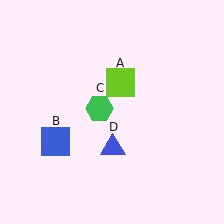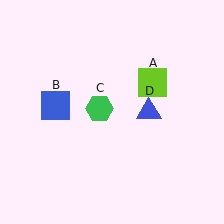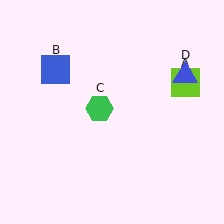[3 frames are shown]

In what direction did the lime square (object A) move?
The lime square (object A) moved right.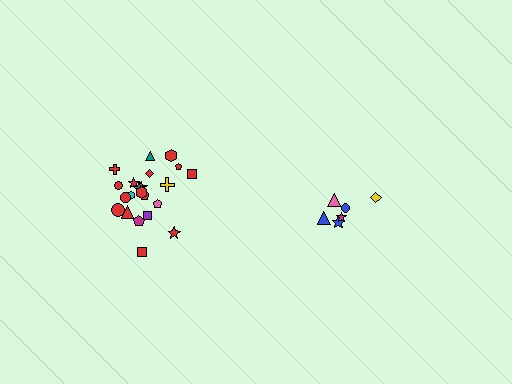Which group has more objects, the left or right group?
The left group.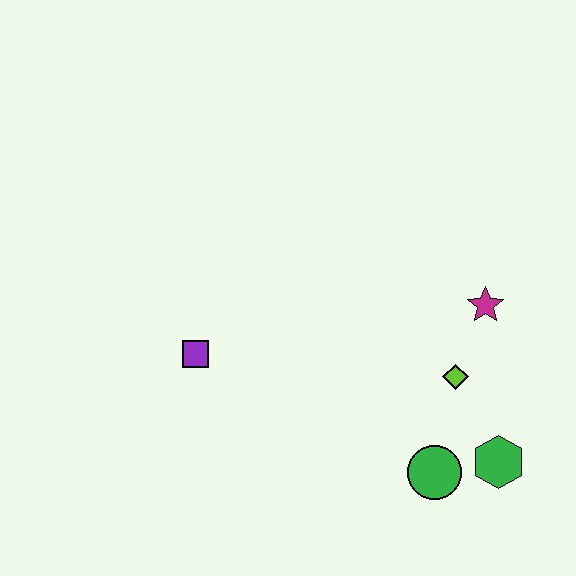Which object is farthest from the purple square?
The green hexagon is farthest from the purple square.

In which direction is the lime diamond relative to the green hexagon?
The lime diamond is above the green hexagon.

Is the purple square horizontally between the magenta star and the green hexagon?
No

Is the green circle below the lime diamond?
Yes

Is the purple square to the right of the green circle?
No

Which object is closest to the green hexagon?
The green circle is closest to the green hexagon.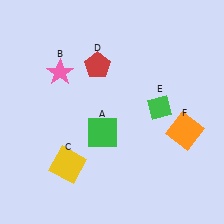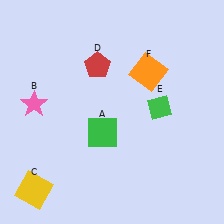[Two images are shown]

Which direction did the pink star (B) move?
The pink star (B) moved down.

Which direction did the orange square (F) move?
The orange square (F) moved up.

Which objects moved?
The objects that moved are: the pink star (B), the yellow square (C), the orange square (F).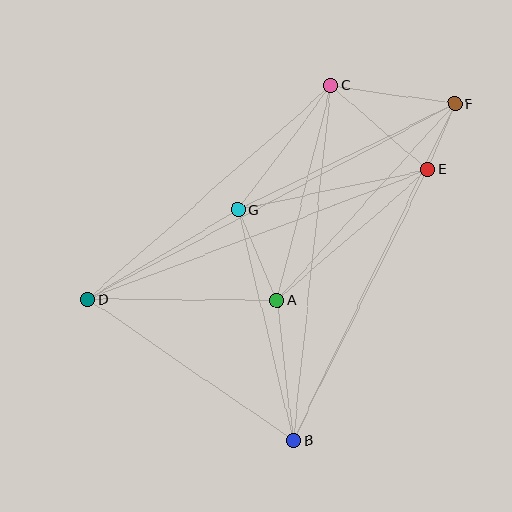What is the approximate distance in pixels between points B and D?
The distance between B and D is approximately 249 pixels.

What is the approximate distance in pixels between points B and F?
The distance between B and F is approximately 373 pixels.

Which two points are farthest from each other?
Points D and F are farthest from each other.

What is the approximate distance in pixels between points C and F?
The distance between C and F is approximately 125 pixels.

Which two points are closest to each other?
Points E and F are closest to each other.